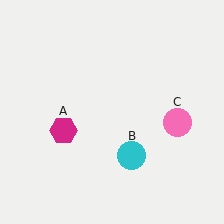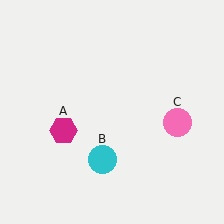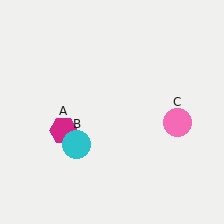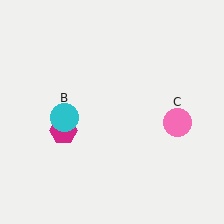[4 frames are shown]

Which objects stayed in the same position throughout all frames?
Magenta hexagon (object A) and pink circle (object C) remained stationary.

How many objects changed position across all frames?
1 object changed position: cyan circle (object B).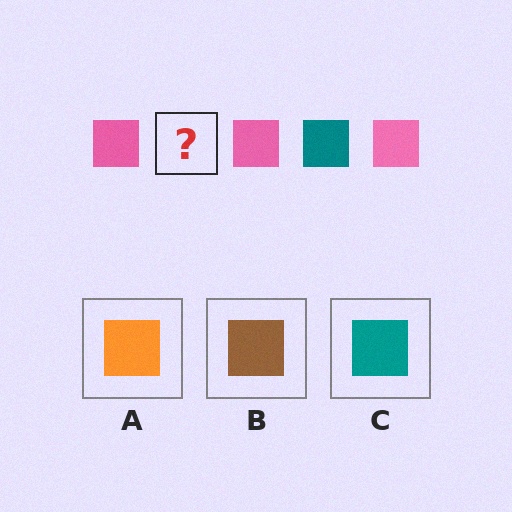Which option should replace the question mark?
Option C.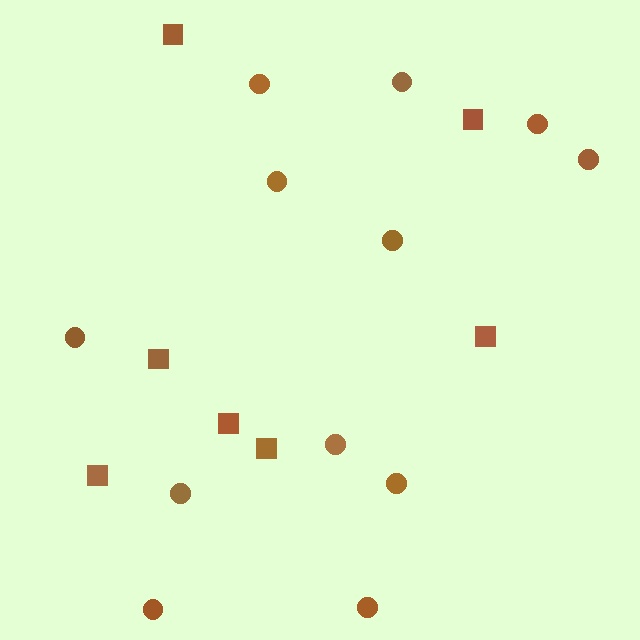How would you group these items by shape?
There are 2 groups: one group of circles (12) and one group of squares (7).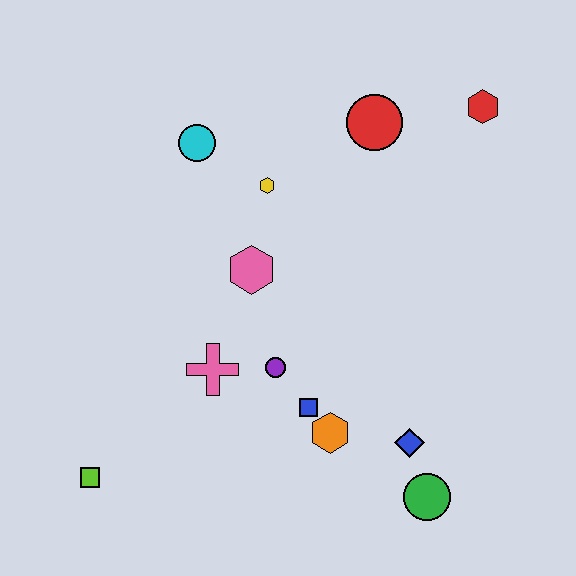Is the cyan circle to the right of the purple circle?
No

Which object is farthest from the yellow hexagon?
The green circle is farthest from the yellow hexagon.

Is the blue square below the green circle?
No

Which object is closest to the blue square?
The orange hexagon is closest to the blue square.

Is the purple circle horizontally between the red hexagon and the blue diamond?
No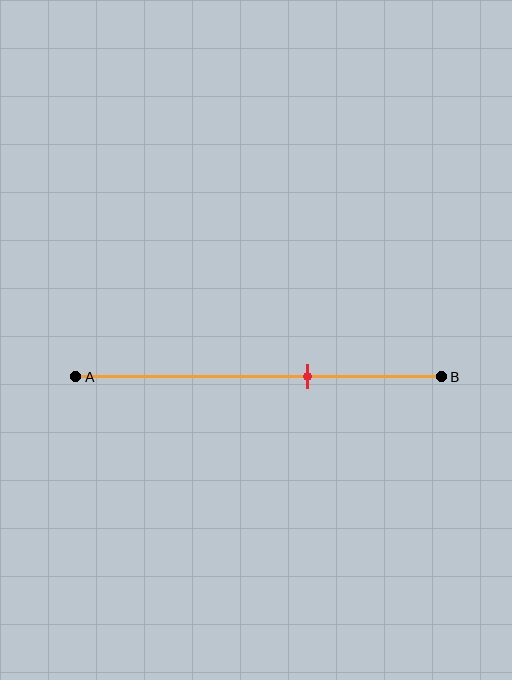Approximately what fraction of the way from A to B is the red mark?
The red mark is approximately 65% of the way from A to B.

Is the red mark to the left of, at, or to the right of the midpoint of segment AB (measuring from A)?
The red mark is to the right of the midpoint of segment AB.